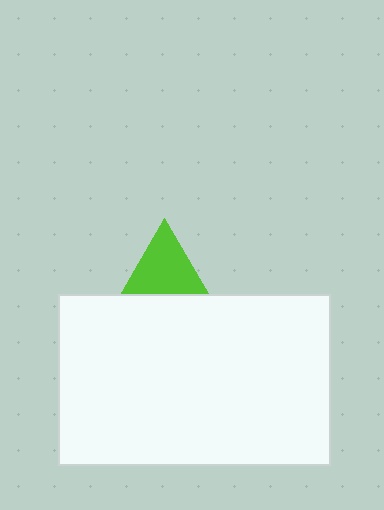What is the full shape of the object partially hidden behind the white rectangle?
The partially hidden object is a lime triangle.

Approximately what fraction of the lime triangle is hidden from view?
Roughly 60% of the lime triangle is hidden behind the white rectangle.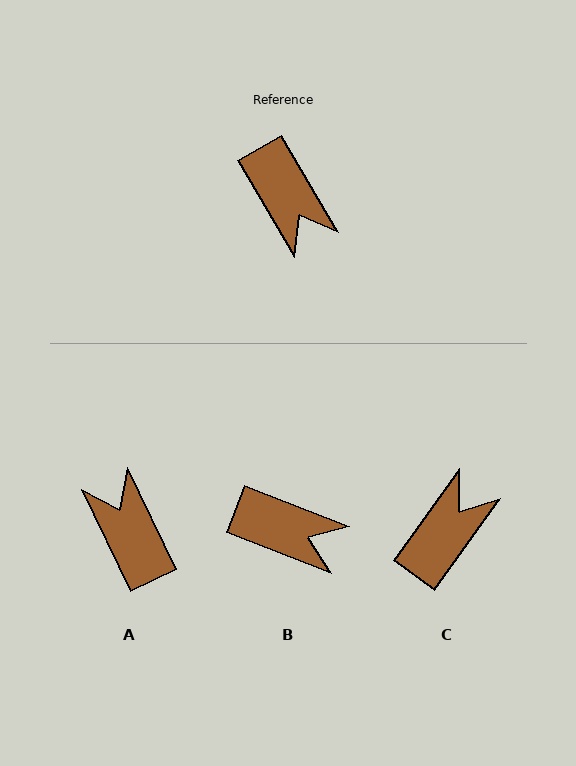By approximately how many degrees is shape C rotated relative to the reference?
Approximately 114 degrees counter-clockwise.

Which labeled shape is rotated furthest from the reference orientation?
A, about 175 degrees away.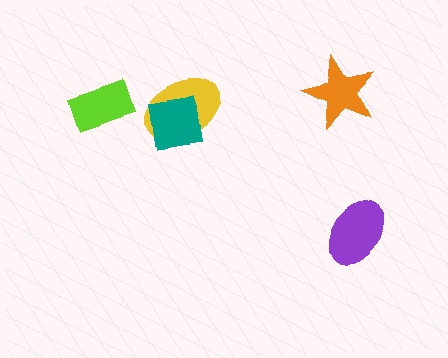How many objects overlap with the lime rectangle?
0 objects overlap with the lime rectangle.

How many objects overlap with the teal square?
1 object overlaps with the teal square.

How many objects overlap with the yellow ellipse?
1 object overlaps with the yellow ellipse.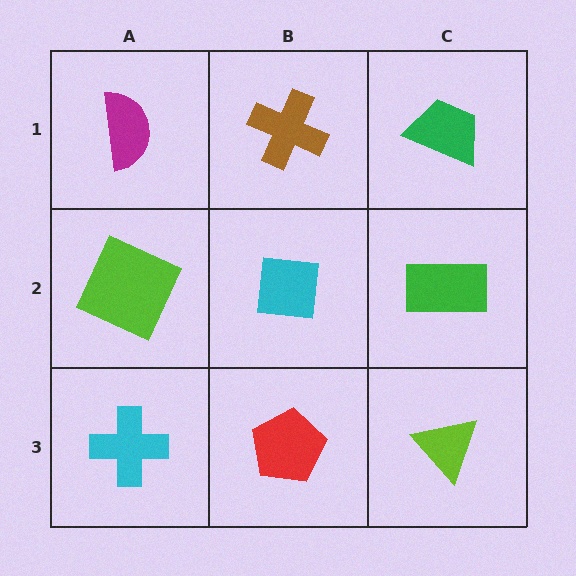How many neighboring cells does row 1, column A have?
2.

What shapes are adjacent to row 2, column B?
A brown cross (row 1, column B), a red pentagon (row 3, column B), a lime square (row 2, column A), a green rectangle (row 2, column C).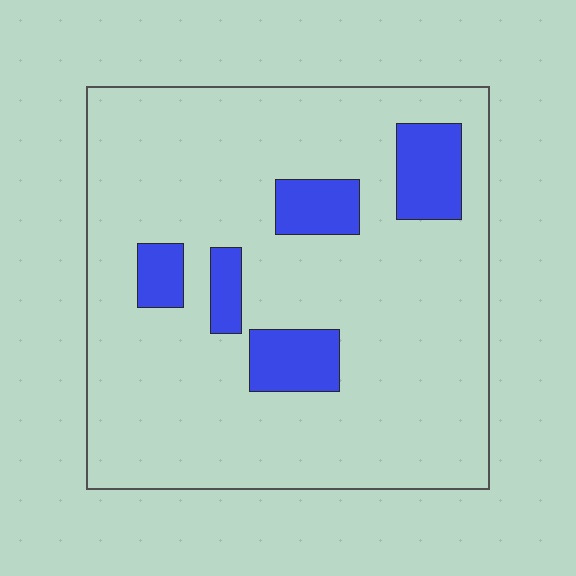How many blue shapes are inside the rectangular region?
5.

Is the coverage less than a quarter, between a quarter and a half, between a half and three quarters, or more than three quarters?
Less than a quarter.